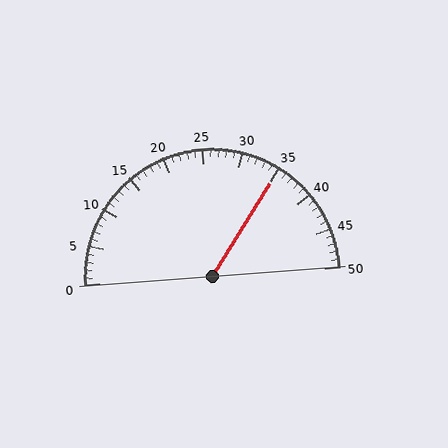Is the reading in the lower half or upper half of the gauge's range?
The reading is in the upper half of the range (0 to 50).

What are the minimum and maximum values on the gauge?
The gauge ranges from 0 to 50.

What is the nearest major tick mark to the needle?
The nearest major tick mark is 35.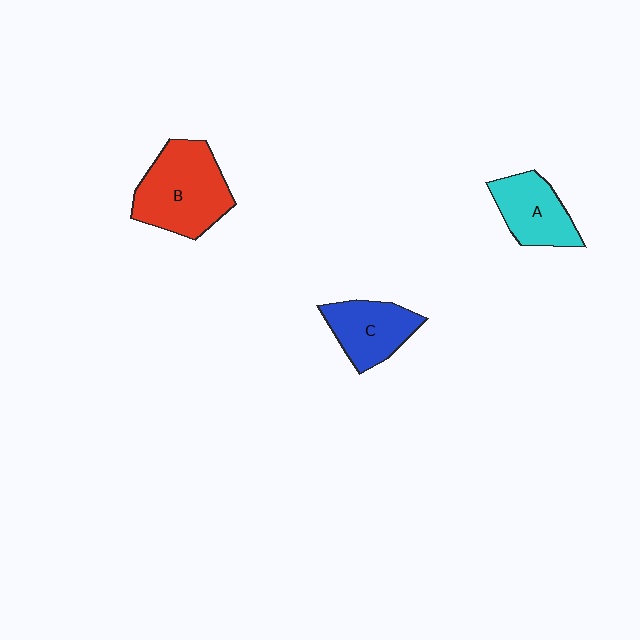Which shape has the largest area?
Shape B (red).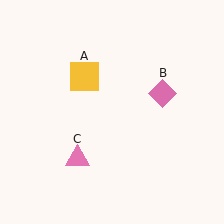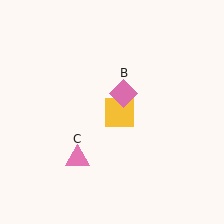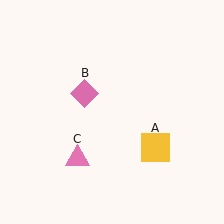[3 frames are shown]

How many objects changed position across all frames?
2 objects changed position: yellow square (object A), pink diamond (object B).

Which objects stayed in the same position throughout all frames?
Pink triangle (object C) remained stationary.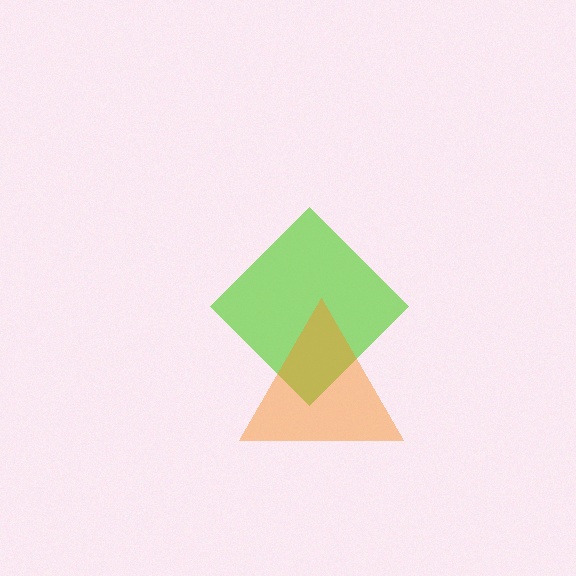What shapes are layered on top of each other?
The layered shapes are: a lime diamond, an orange triangle.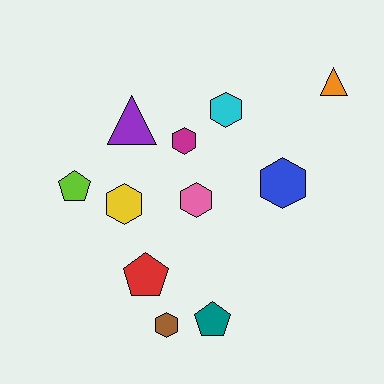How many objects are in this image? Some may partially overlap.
There are 11 objects.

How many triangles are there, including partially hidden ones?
There are 2 triangles.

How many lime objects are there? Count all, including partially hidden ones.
There is 1 lime object.